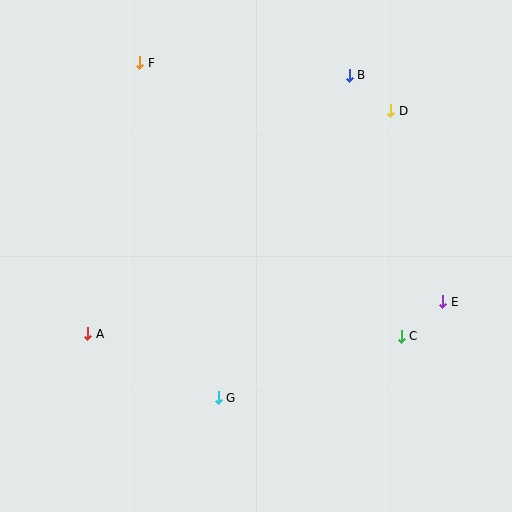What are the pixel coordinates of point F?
Point F is at (140, 63).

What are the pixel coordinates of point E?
Point E is at (443, 302).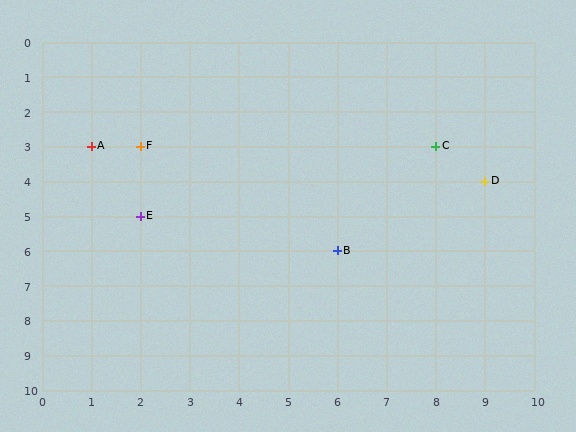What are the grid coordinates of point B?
Point B is at grid coordinates (6, 6).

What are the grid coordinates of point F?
Point F is at grid coordinates (2, 3).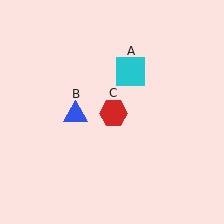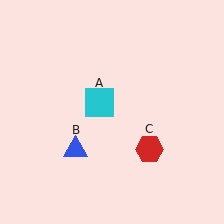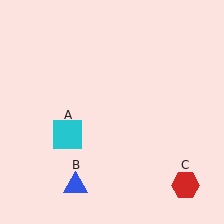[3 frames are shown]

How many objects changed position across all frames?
3 objects changed position: cyan square (object A), blue triangle (object B), red hexagon (object C).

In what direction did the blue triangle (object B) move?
The blue triangle (object B) moved down.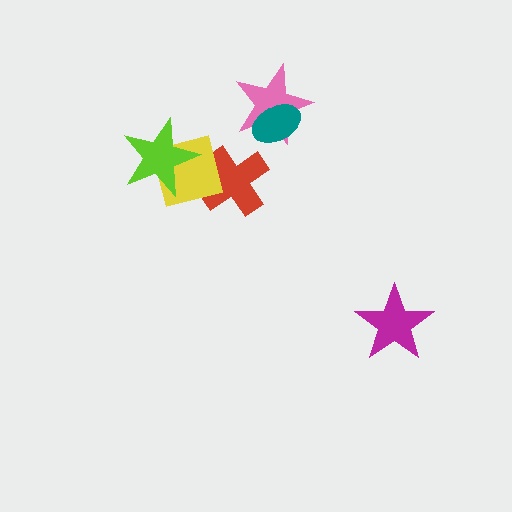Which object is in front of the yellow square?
The lime star is in front of the yellow square.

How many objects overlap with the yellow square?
2 objects overlap with the yellow square.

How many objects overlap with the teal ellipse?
1 object overlaps with the teal ellipse.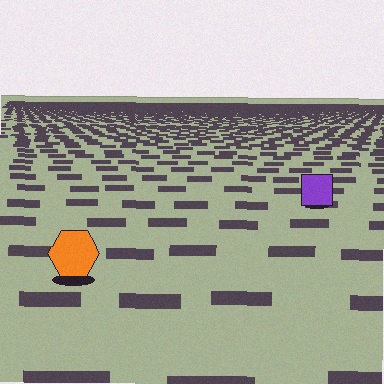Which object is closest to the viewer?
The orange hexagon is closest. The texture marks near it are larger and more spread out.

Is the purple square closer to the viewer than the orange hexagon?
No. The orange hexagon is closer — you can tell from the texture gradient: the ground texture is coarser near it.